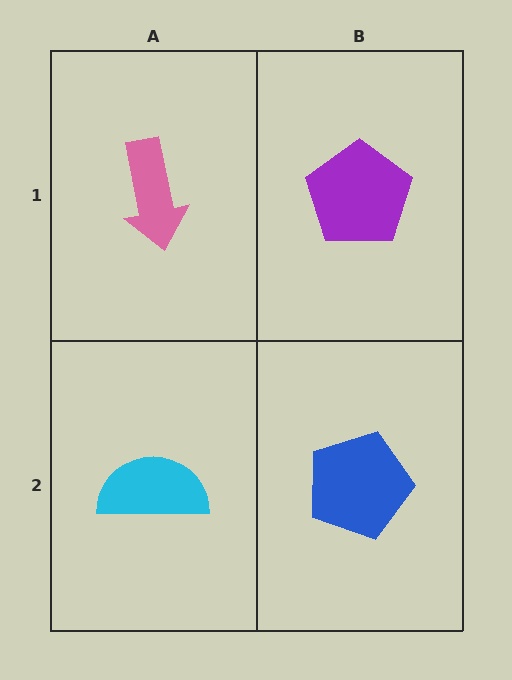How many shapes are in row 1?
2 shapes.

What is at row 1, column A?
A pink arrow.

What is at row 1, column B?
A purple pentagon.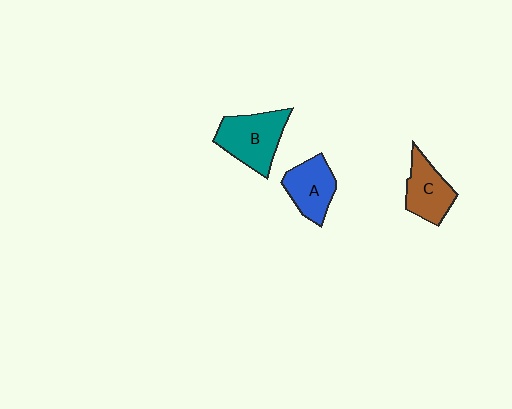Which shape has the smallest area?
Shape C (brown).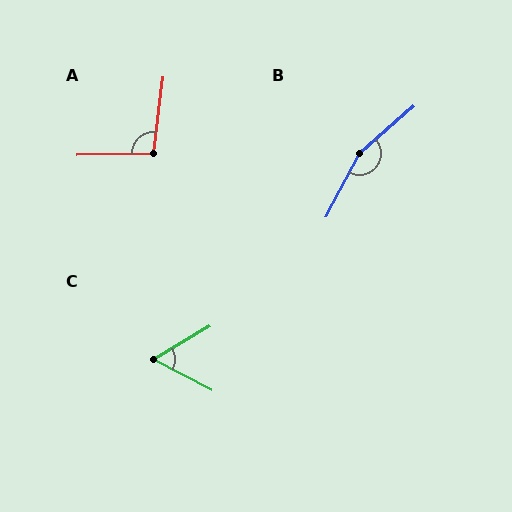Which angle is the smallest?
C, at approximately 58 degrees.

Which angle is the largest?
B, at approximately 159 degrees.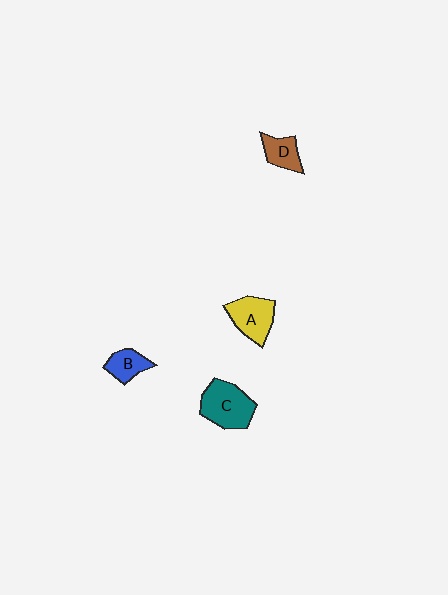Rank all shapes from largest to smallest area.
From largest to smallest: C (teal), A (yellow), D (brown), B (blue).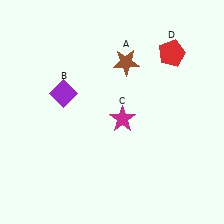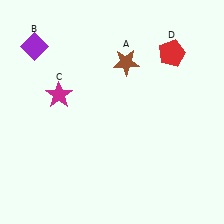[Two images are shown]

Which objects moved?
The objects that moved are: the purple diamond (B), the magenta star (C).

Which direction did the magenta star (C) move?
The magenta star (C) moved left.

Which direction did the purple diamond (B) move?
The purple diamond (B) moved up.